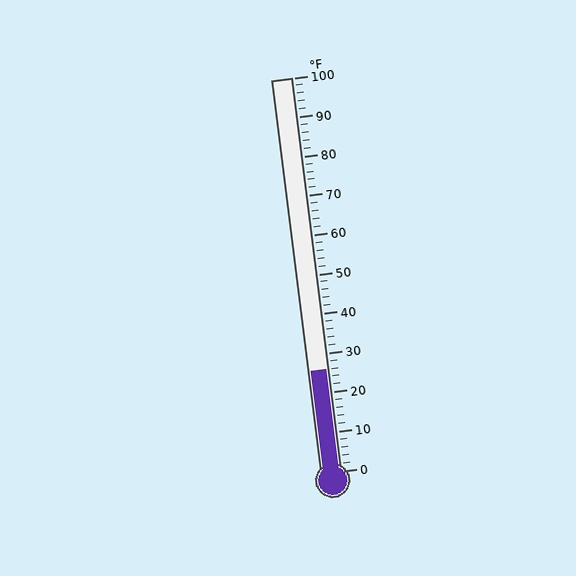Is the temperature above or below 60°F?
The temperature is below 60°F.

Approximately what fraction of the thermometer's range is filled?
The thermometer is filled to approximately 25% of its range.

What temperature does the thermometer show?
The thermometer shows approximately 26°F.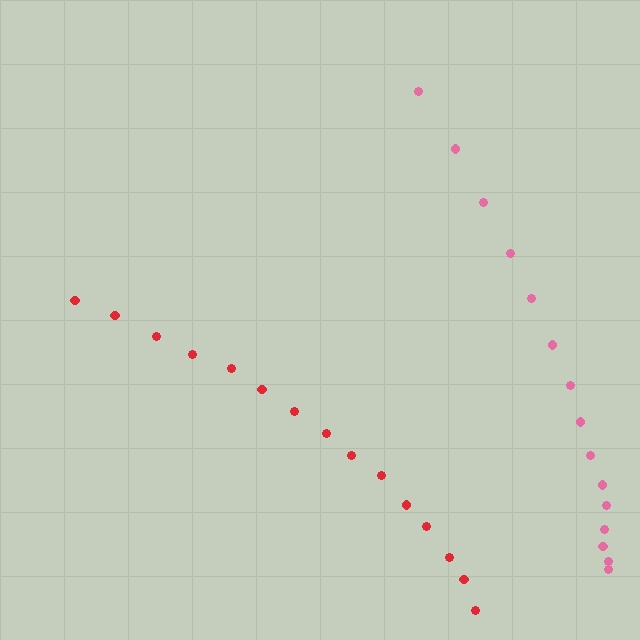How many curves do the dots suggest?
There are 2 distinct paths.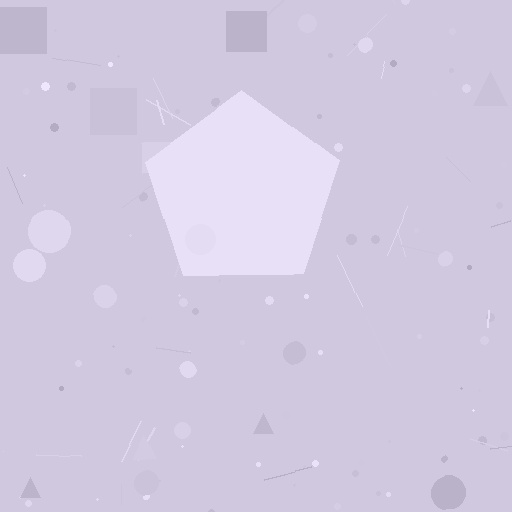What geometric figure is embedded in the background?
A pentagon is embedded in the background.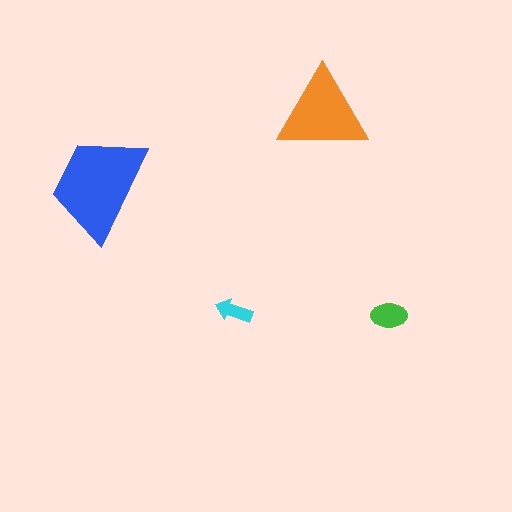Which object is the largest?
The blue trapezoid.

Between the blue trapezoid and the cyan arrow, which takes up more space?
The blue trapezoid.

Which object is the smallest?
The cyan arrow.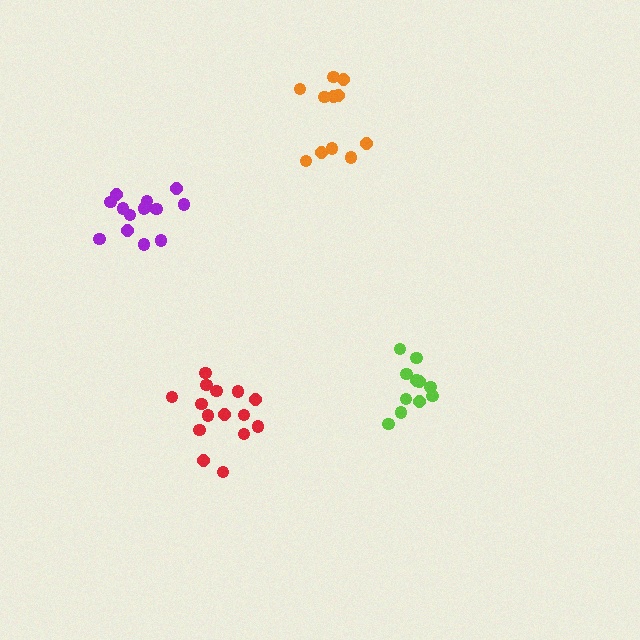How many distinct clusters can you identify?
There are 4 distinct clusters.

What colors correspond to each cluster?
The clusters are colored: purple, orange, red, lime.